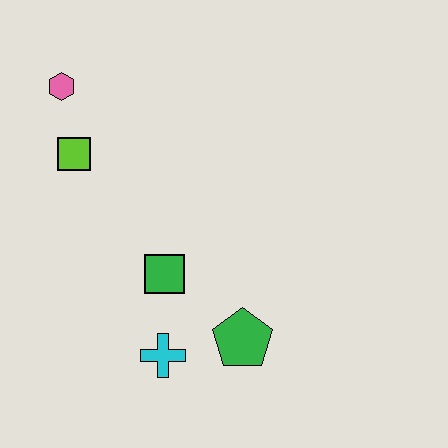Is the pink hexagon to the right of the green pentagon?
No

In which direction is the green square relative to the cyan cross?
The green square is above the cyan cross.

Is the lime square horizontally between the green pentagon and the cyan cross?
No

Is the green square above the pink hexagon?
No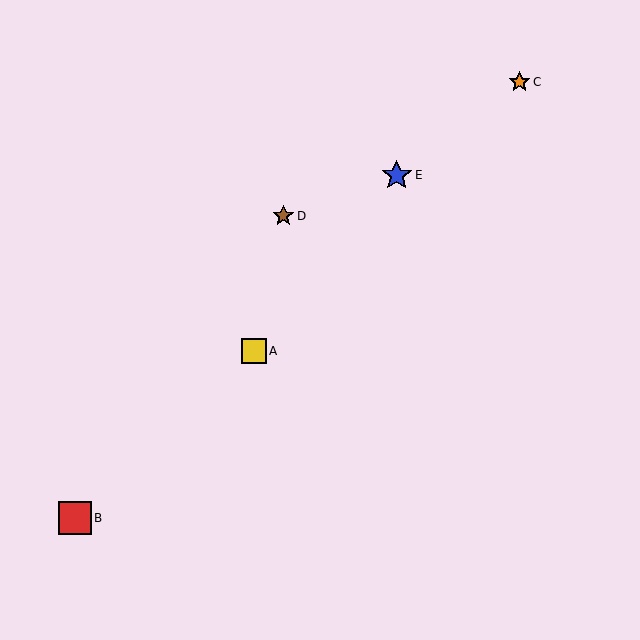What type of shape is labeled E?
Shape E is a blue star.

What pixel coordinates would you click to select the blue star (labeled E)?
Click at (397, 175) to select the blue star E.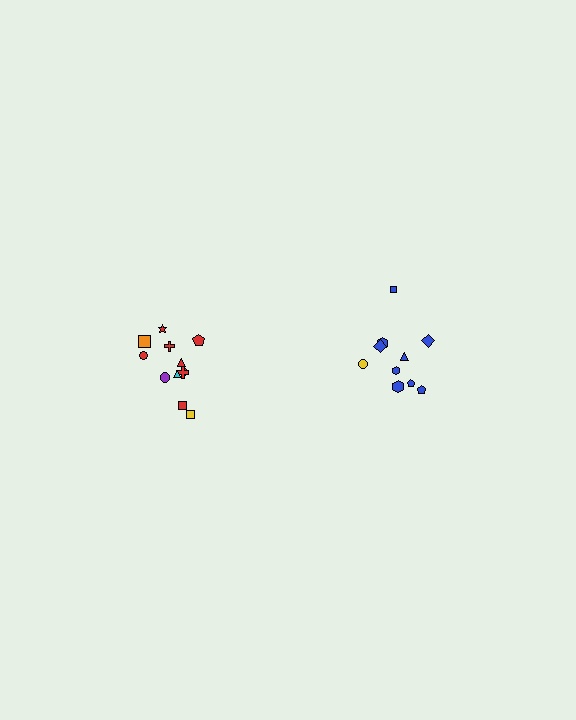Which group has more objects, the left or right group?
The left group.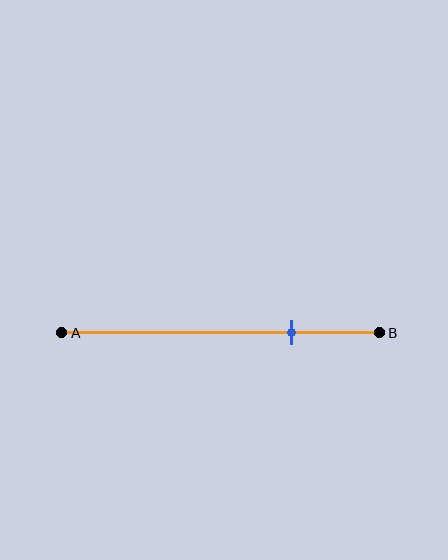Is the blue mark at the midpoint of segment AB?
No, the mark is at about 70% from A, not at the 50% midpoint.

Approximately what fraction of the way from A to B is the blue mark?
The blue mark is approximately 70% of the way from A to B.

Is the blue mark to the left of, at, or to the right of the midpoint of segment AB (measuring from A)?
The blue mark is to the right of the midpoint of segment AB.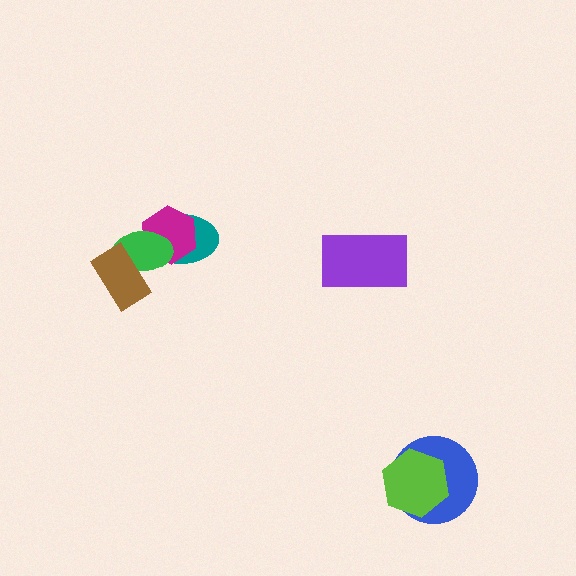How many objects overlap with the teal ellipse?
2 objects overlap with the teal ellipse.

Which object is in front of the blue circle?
The lime hexagon is in front of the blue circle.